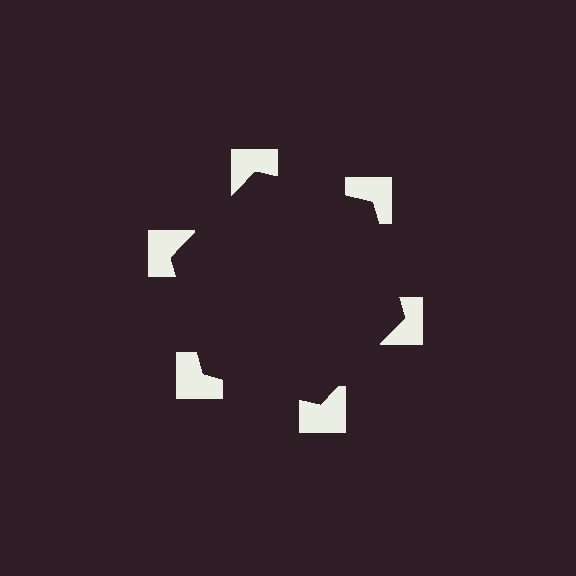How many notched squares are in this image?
There are 6 — one at each vertex of the illusory hexagon.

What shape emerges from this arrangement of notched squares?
An illusory hexagon — its edges are inferred from the aligned wedge cuts in the notched squares, not physically drawn.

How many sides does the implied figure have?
6 sides.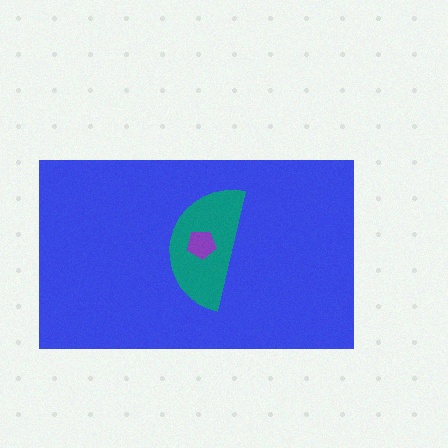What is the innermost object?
The purple pentagon.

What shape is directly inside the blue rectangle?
The teal semicircle.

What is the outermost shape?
The blue rectangle.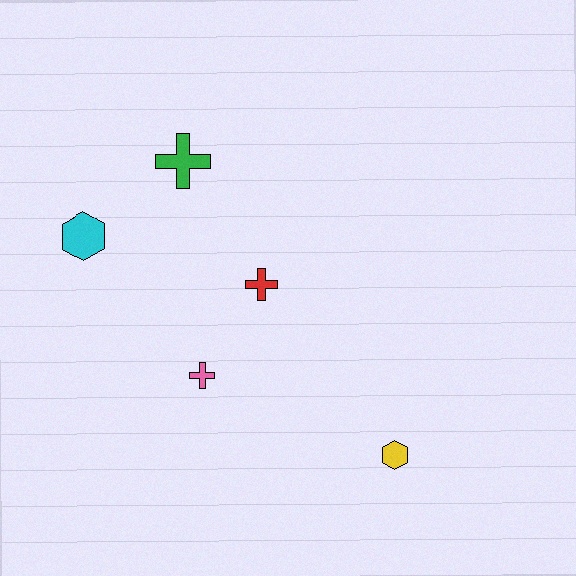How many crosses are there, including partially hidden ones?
There are 3 crosses.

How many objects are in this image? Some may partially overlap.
There are 5 objects.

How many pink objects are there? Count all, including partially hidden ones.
There is 1 pink object.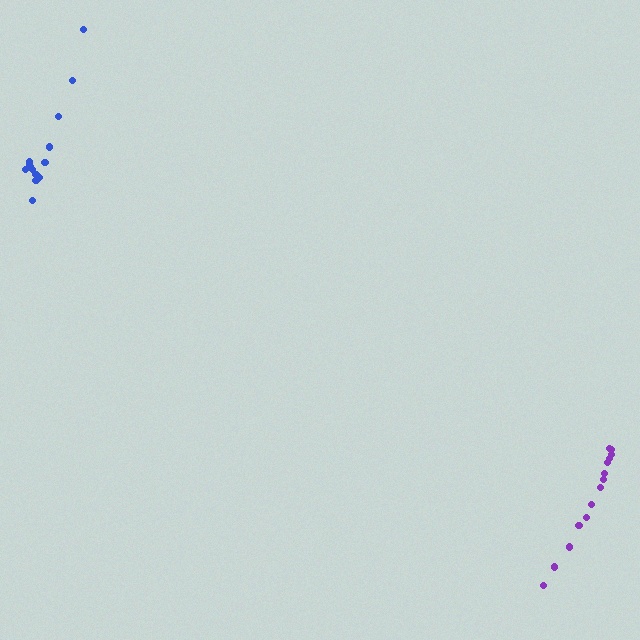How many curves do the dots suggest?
There are 2 distinct paths.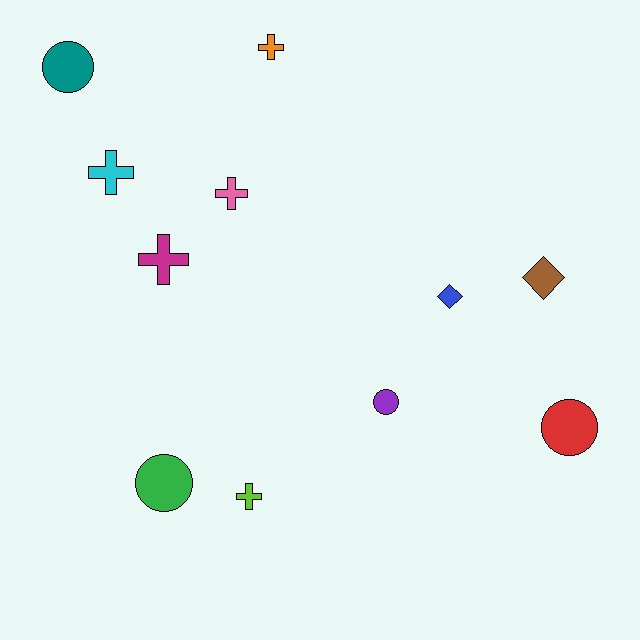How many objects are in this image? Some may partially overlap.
There are 11 objects.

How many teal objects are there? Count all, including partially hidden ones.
There is 1 teal object.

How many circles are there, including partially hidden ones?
There are 4 circles.